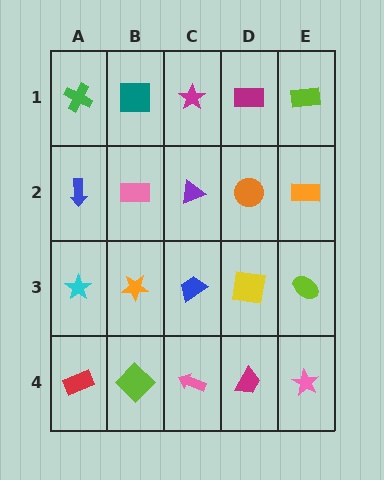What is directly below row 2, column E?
A lime ellipse.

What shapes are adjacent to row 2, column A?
A green cross (row 1, column A), a cyan star (row 3, column A), a pink rectangle (row 2, column B).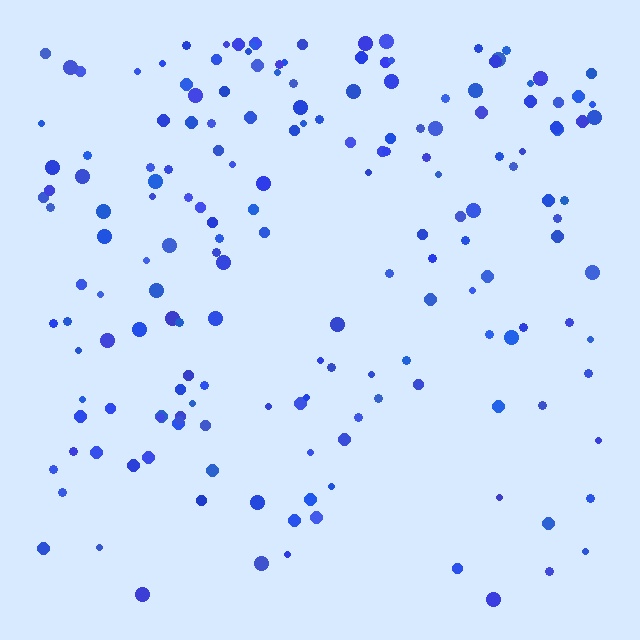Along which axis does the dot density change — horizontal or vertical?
Vertical.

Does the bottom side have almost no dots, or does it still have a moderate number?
Still a moderate number, just noticeably fewer than the top.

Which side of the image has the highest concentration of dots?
The top.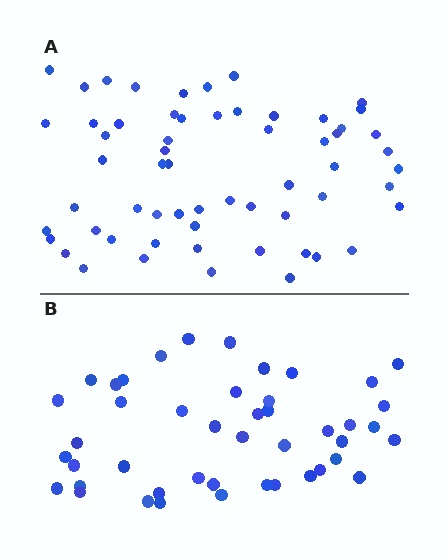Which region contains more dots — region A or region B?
Region A (the top region) has more dots.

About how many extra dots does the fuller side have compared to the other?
Region A has approximately 15 more dots than region B.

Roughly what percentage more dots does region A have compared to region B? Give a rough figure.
About 35% more.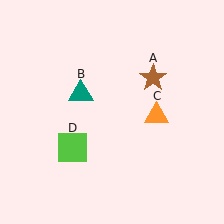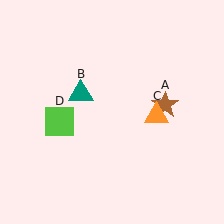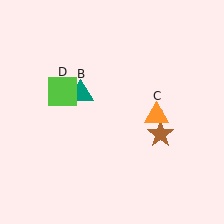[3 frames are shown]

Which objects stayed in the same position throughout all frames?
Teal triangle (object B) and orange triangle (object C) remained stationary.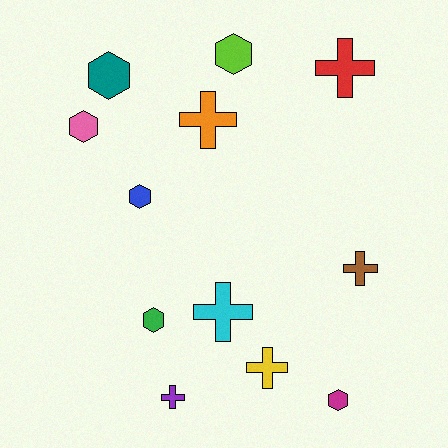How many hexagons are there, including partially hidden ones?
There are 6 hexagons.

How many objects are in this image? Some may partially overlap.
There are 12 objects.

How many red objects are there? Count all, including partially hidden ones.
There is 1 red object.